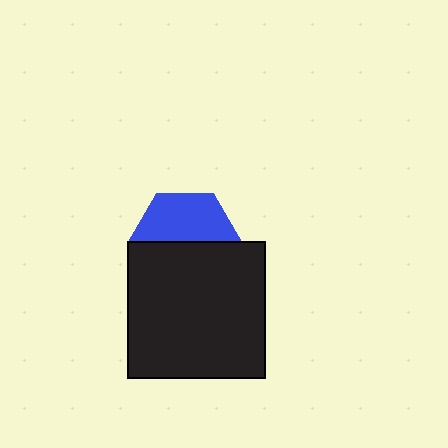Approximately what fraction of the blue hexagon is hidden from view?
Roughly 52% of the blue hexagon is hidden behind the black square.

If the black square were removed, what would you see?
You would see the complete blue hexagon.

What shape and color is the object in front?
The object in front is a black square.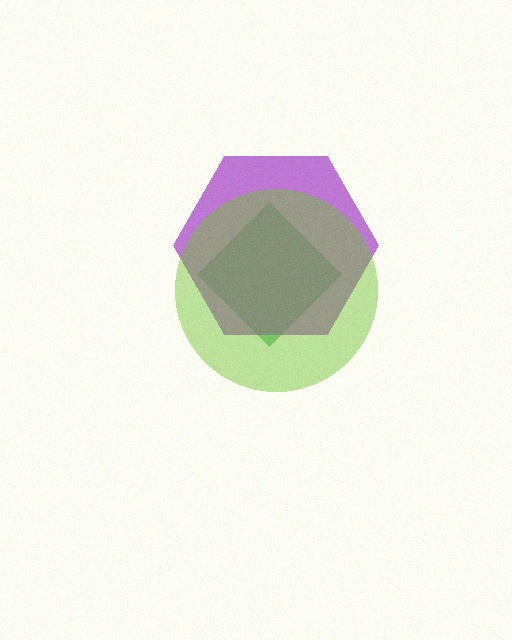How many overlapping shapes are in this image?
There are 3 overlapping shapes in the image.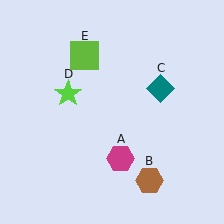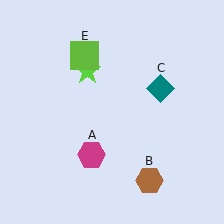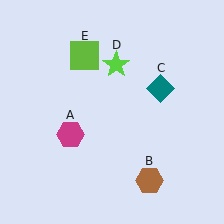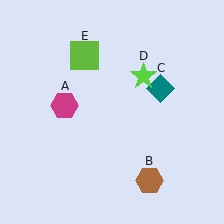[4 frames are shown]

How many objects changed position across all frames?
2 objects changed position: magenta hexagon (object A), lime star (object D).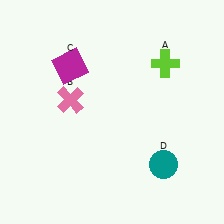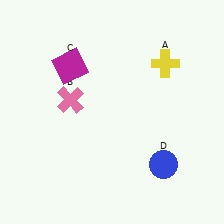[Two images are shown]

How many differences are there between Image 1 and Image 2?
There are 2 differences between the two images.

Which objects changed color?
A changed from lime to yellow. D changed from teal to blue.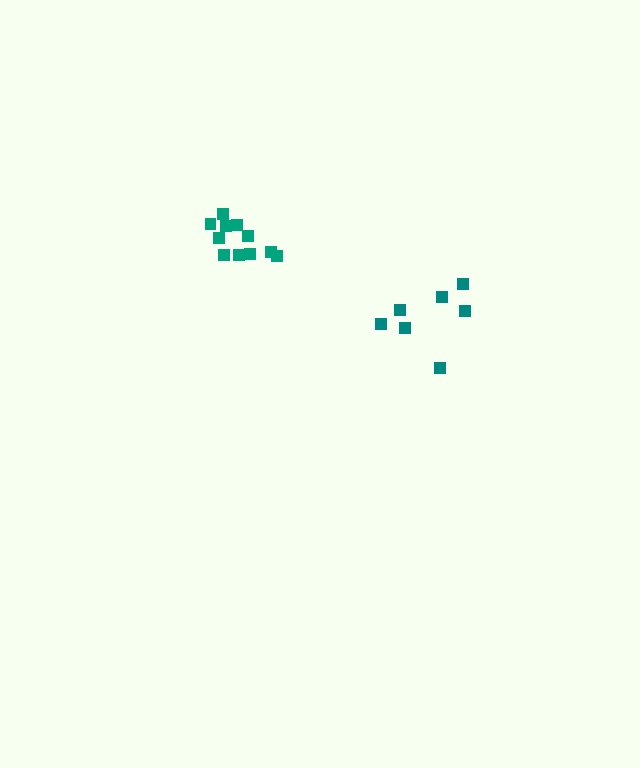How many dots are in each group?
Group 1: 11 dots, Group 2: 7 dots (18 total).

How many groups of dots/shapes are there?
There are 2 groups.